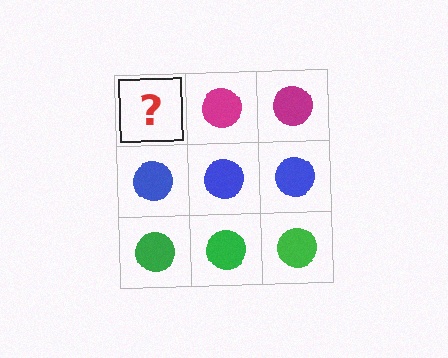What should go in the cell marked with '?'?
The missing cell should contain a magenta circle.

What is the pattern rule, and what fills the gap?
The rule is that each row has a consistent color. The gap should be filled with a magenta circle.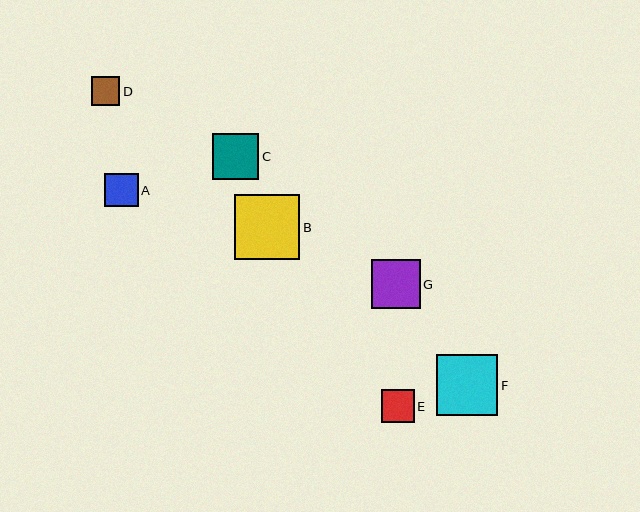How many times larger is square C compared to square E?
Square C is approximately 1.4 times the size of square E.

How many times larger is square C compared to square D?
Square C is approximately 1.6 times the size of square D.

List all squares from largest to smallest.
From largest to smallest: B, F, G, C, A, E, D.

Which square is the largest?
Square B is the largest with a size of approximately 66 pixels.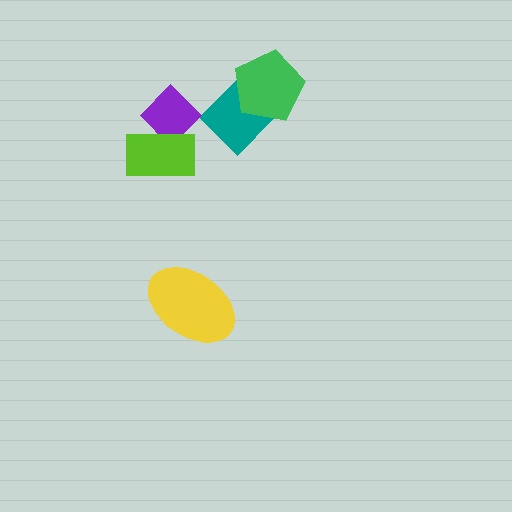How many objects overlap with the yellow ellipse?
0 objects overlap with the yellow ellipse.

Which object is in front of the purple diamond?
The lime rectangle is in front of the purple diamond.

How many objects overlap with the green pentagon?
1 object overlaps with the green pentagon.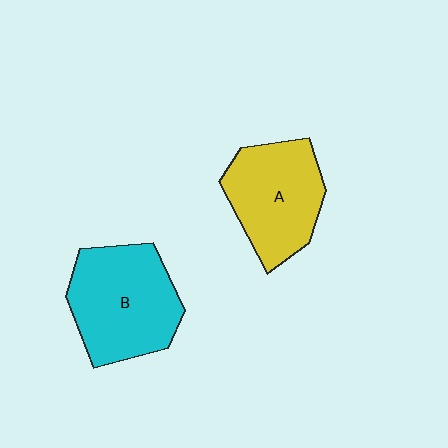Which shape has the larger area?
Shape B (cyan).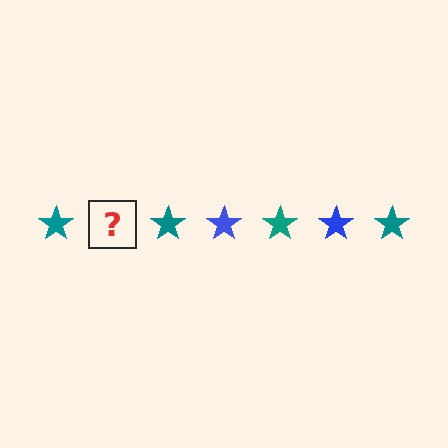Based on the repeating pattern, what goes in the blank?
The blank should be a blue star.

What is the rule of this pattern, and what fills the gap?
The rule is that the pattern cycles through teal, blue stars. The gap should be filled with a blue star.